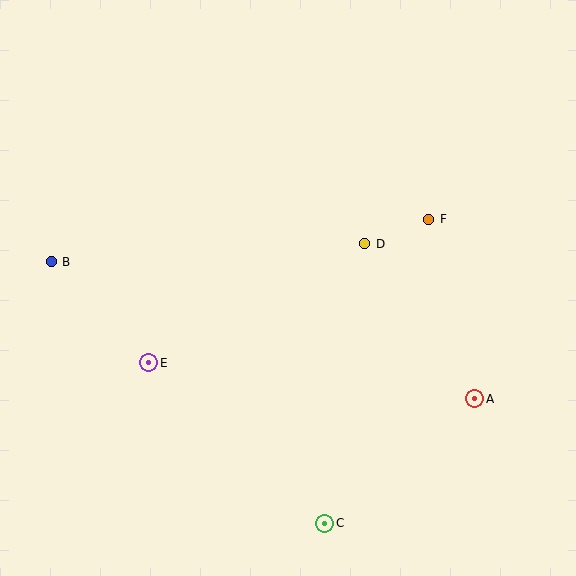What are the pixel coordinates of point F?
Point F is at (429, 219).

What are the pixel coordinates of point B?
Point B is at (51, 262).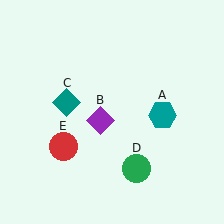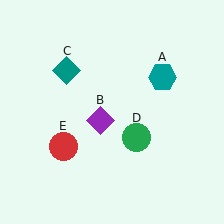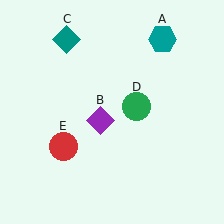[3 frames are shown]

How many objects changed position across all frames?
3 objects changed position: teal hexagon (object A), teal diamond (object C), green circle (object D).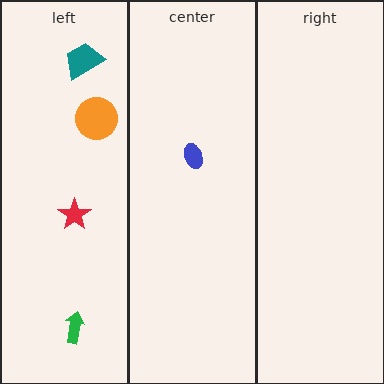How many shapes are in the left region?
4.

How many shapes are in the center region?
1.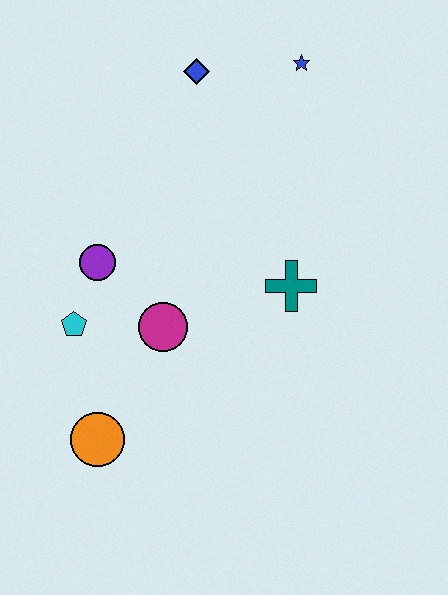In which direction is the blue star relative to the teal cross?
The blue star is above the teal cross.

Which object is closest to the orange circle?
The cyan pentagon is closest to the orange circle.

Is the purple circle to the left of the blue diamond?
Yes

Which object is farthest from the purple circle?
The blue star is farthest from the purple circle.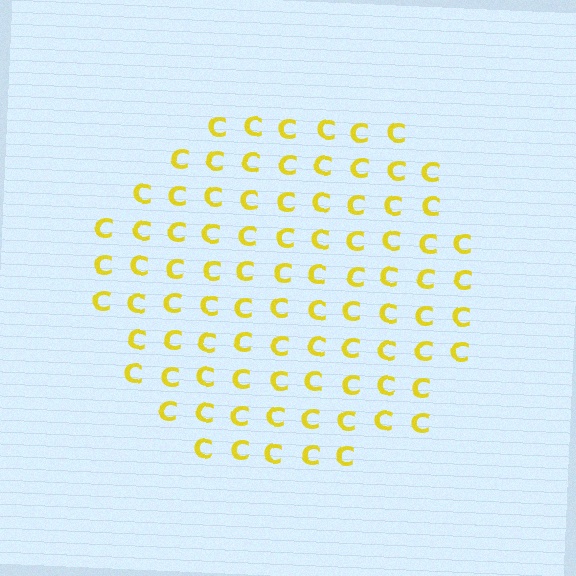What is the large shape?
The large shape is a circle.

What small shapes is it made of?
It is made of small letter C's.